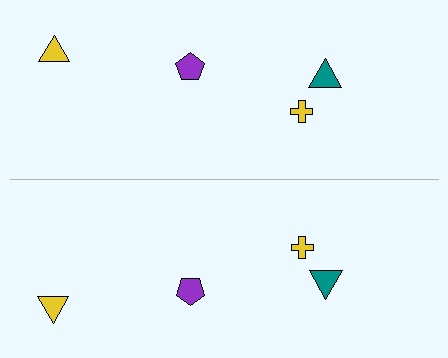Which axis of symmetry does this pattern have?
The pattern has a horizontal axis of symmetry running through the center of the image.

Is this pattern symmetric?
Yes, this pattern has bilateral (reflection) symmetry.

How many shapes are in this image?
There are 8 shapes in this image.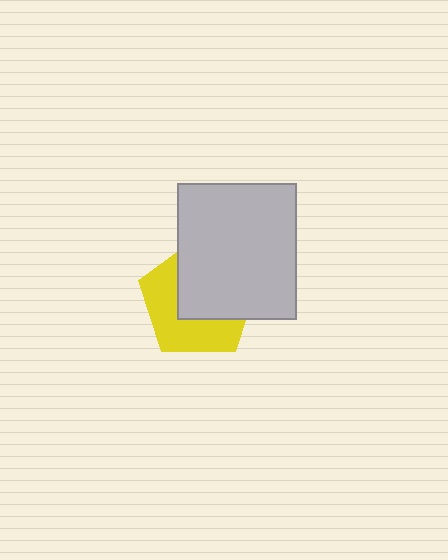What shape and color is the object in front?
The object in front is a light gray rectangle.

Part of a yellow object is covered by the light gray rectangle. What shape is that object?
It is a pentagon.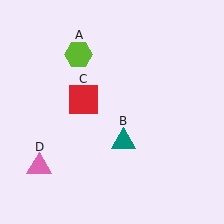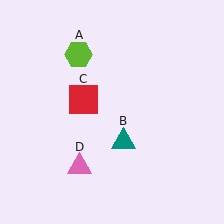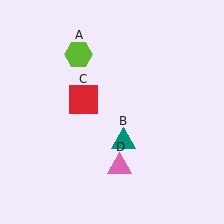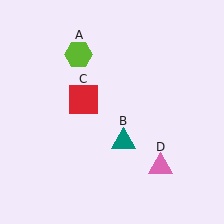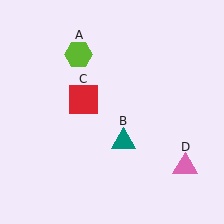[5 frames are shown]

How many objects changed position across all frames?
1 object changed position: pink triangle (object D).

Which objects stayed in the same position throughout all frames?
Lime hexagon (object A) and teal triangle (object B) and red square (object C) remained stationary.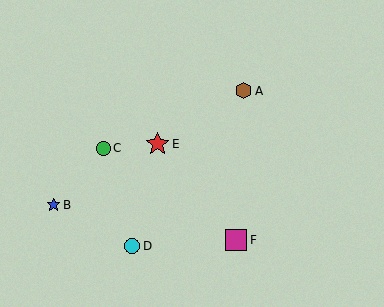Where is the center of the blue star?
The center of the blue star is at (53, 205).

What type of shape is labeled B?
Shape B is a blue star.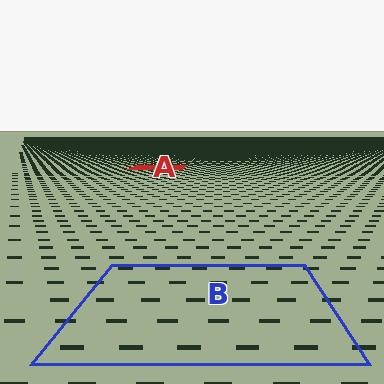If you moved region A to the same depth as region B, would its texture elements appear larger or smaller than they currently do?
They would appear larger. At a closer depth, the same texture elements are projected at a bigger on-screen size.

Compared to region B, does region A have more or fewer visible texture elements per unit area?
Region A has more texture elements per unit area — they are packed more densely because it is farther away.